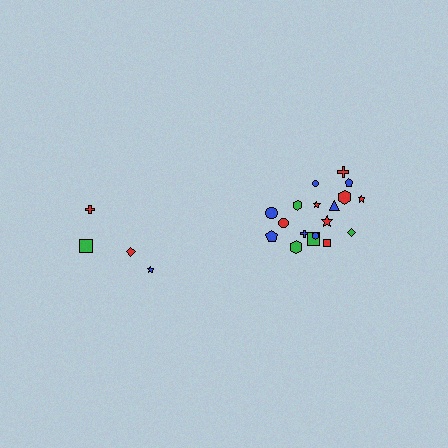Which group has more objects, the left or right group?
The right group.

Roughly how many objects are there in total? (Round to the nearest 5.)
Roughly 20 objects in total.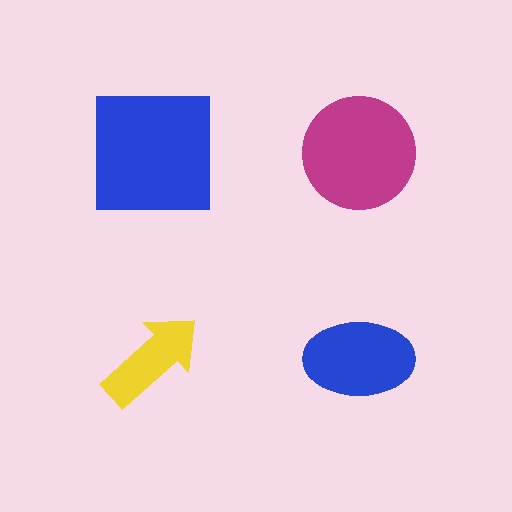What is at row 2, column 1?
A yellow arrow.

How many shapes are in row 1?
2 shapes.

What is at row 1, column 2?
A magenta circle.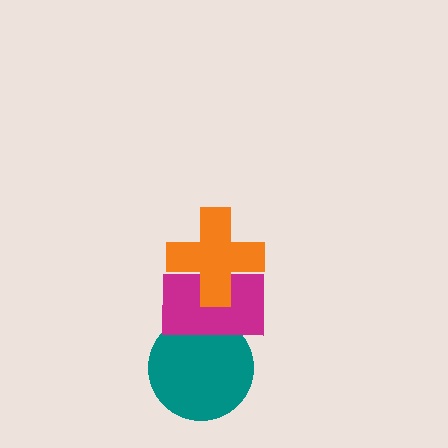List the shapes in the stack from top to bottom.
From top to bottom: the orange cross, the magenta rectangle, the teal circle.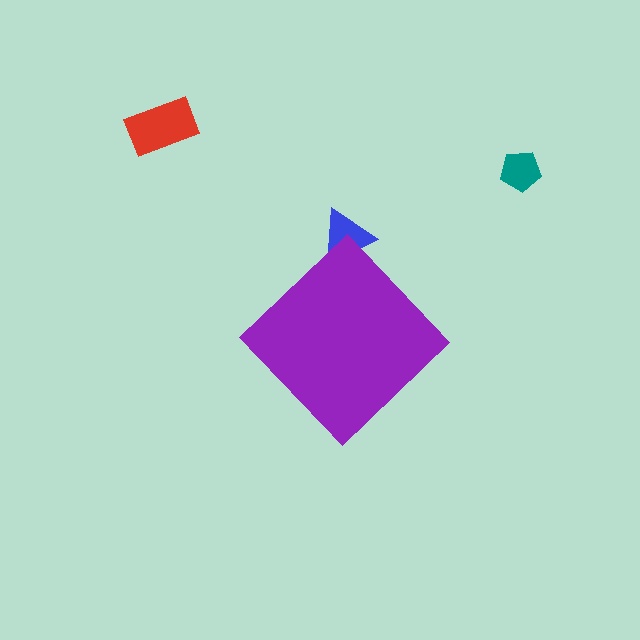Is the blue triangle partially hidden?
Yes, the blue triangle is partially hidden behind the purple diamond.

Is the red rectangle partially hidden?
No, the red rectangle is fully visible.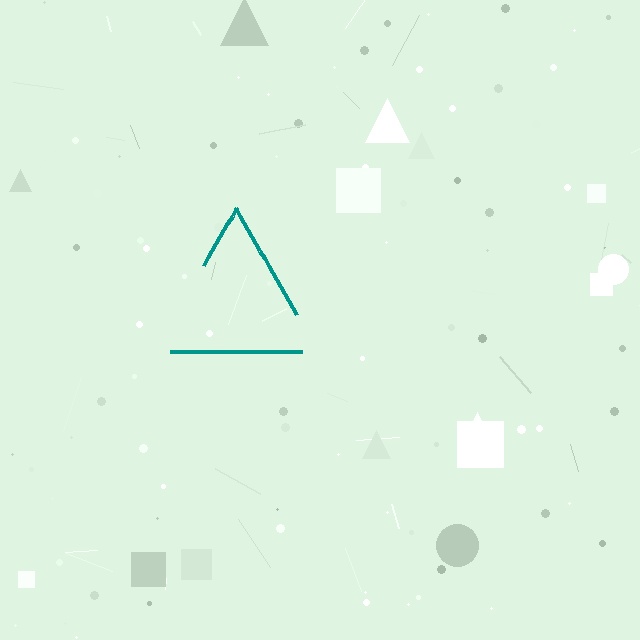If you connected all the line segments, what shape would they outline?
They would outline a triangle.